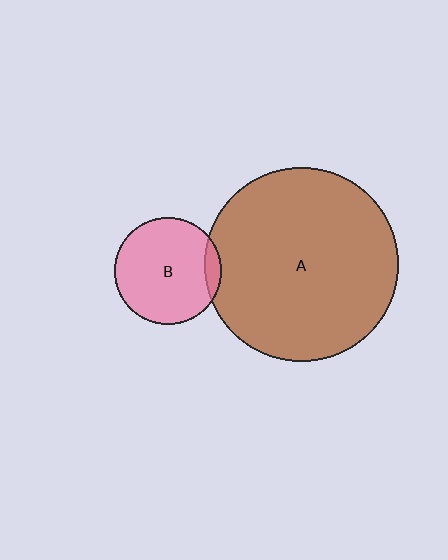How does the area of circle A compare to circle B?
Approximately 3.3 times.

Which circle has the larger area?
Circle A (brown).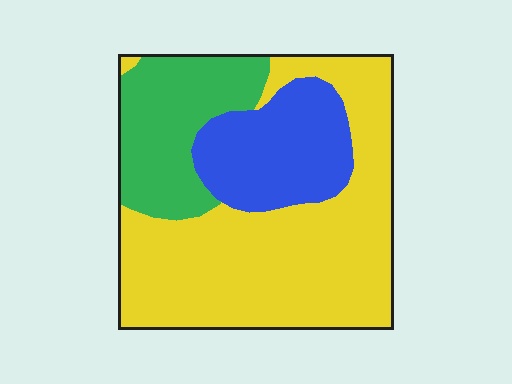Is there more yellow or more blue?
Yellow.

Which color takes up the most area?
Yellow, at roughly 55%.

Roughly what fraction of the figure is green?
Green takes up less than a quarter of the figure.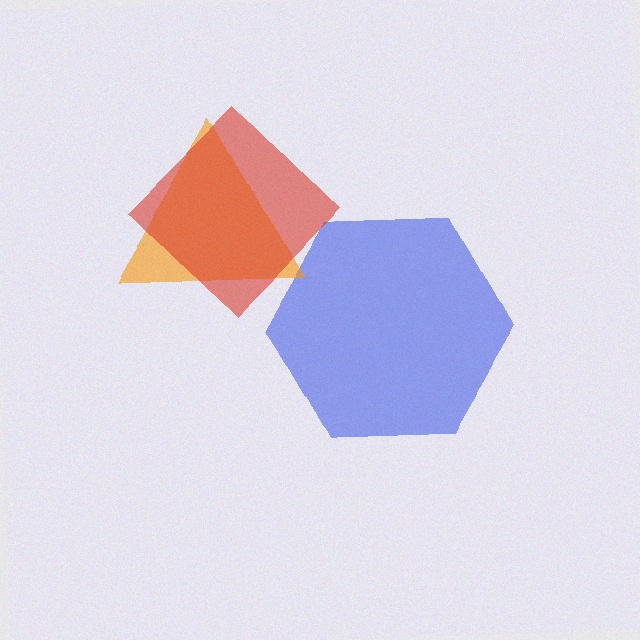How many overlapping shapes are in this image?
There are 3 overlapping shapes in the image.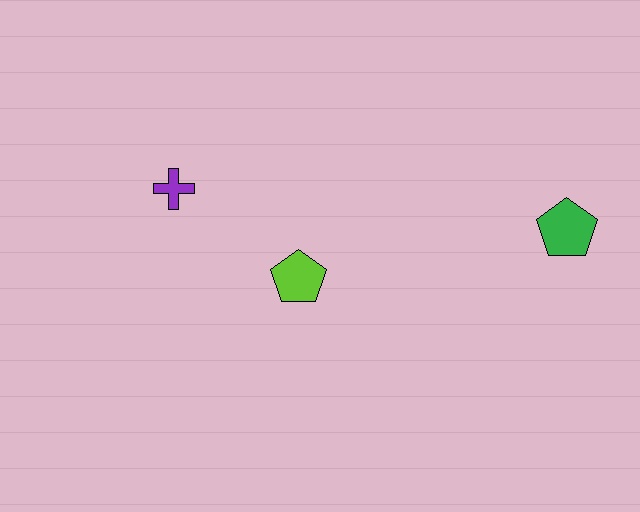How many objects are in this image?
There are 3 objects.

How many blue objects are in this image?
There are no blue objects.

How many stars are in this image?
There are no stars.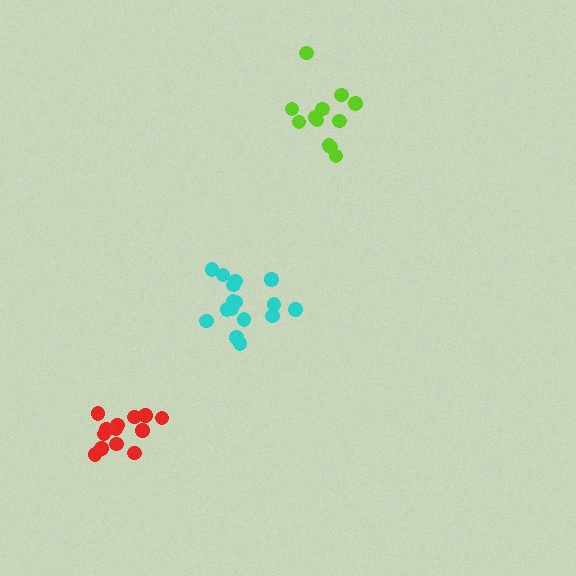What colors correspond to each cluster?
The clusters are colored: lime, cyan, red.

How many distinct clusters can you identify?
There are 3 distinct clusters.